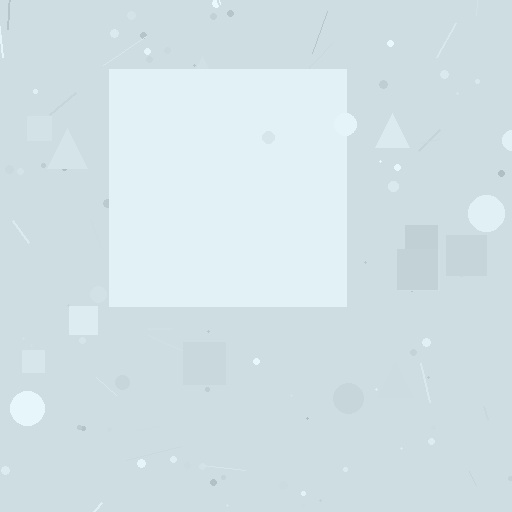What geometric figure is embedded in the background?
A square is embedded in the background.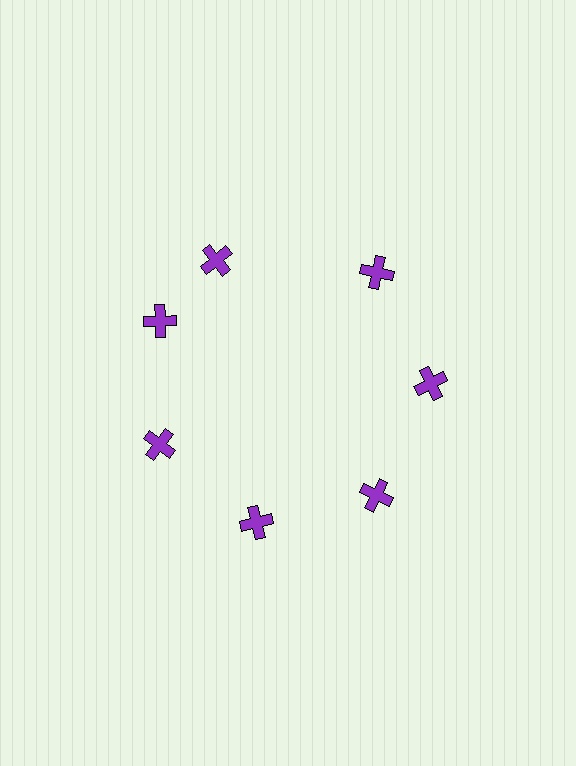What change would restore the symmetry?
The symmetry would be restored by rotating it back into even spacing with its neighbors so that all 7 crosses sit at equal angles and equal distance from the center.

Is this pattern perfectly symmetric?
No. The 7 purple crosses are arranged in a ring, but one element near the 12 o'clock position is rotated out of alignment along the ring, breaking the 7-fold rotational symmetry.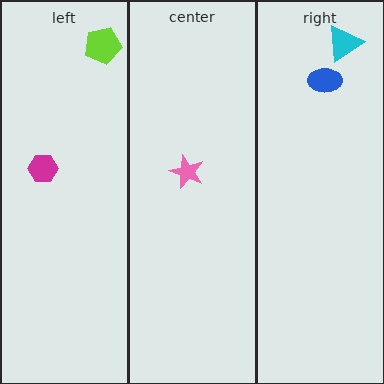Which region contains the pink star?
The center region.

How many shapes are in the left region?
2.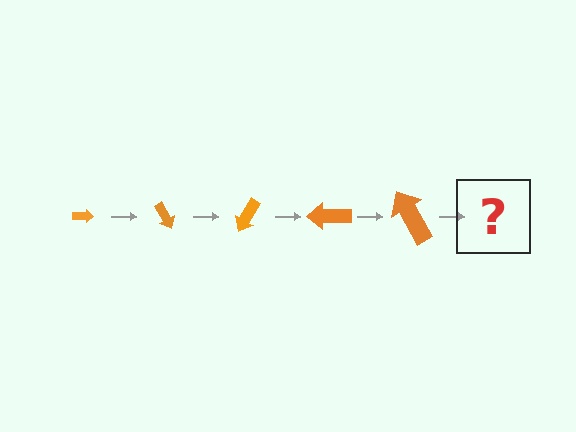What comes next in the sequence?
The next element should be an arrow, larger than the previous one and rotated 300 degrees from the start.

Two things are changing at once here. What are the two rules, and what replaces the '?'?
The two rules are that the arrow grows larger each step and it rotates 60 degrees each step. The '?' should be an arrow, larger than the previous one and rotated 300 degrees from the start.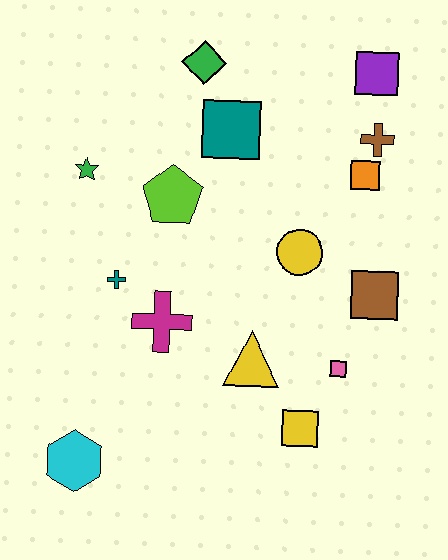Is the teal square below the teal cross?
No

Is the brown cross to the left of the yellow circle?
No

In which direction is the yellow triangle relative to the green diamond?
The yellow triangle is below the green diamond.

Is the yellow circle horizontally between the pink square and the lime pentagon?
Yes